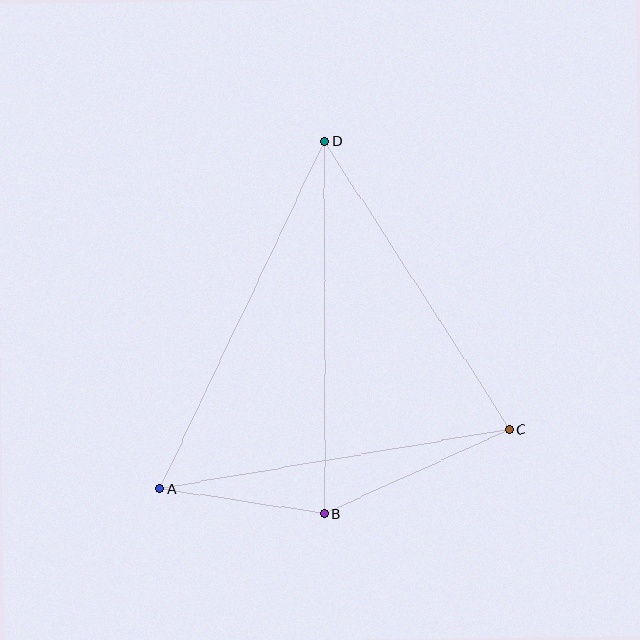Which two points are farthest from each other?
Points A and D are farthest from each other.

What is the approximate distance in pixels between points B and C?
The distance between B and C is approximately 204 pixels.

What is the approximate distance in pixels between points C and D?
The distance between C and D is approximately 343 pixels.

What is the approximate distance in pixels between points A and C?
The distance between A and C is approximately 355 pixels.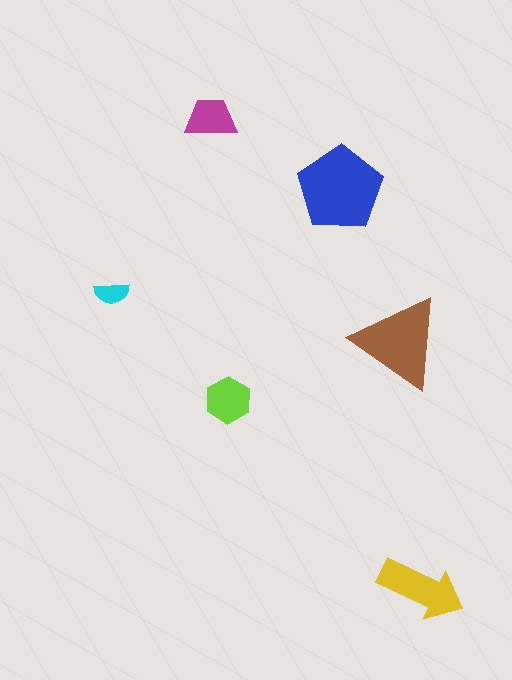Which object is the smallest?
The cyan semicircle.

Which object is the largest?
The blue pentagon.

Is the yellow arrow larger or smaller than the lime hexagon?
Larger.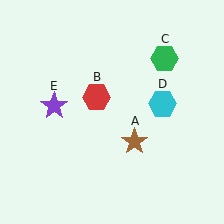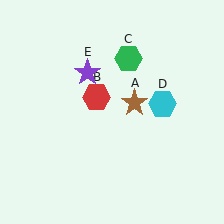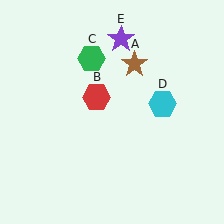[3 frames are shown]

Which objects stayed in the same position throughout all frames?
Red hexagon (object B) and cyan hexagon (object D) remained stationary.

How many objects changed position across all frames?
3 objects changed position: brown star (object A), green hexagon (object C), purple star (object E).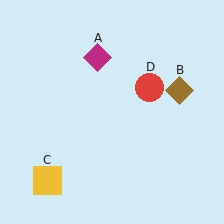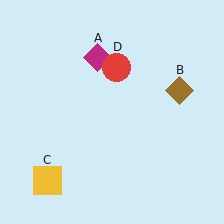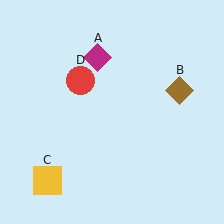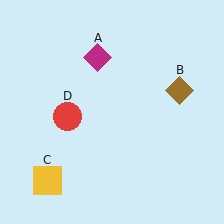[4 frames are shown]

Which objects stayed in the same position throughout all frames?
Magenta diamond (object A) and brown diamond (object B) and yellow square (object C) remained stationary.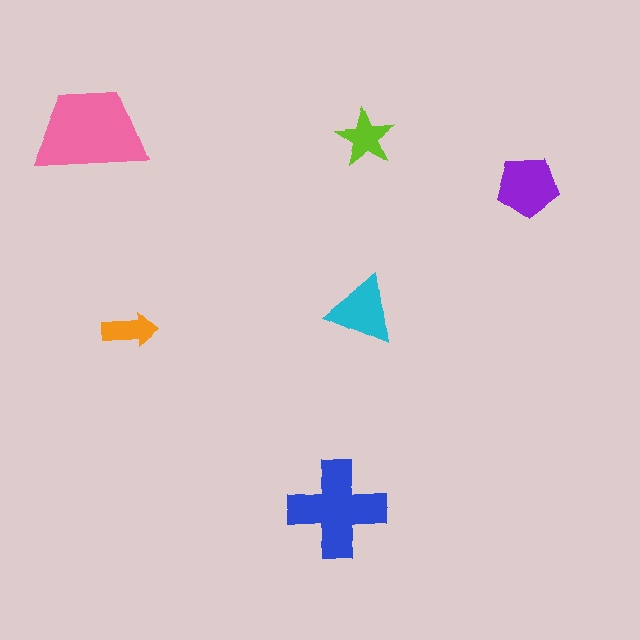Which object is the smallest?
The orange arrow.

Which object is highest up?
The pink trapezoid is topmost.